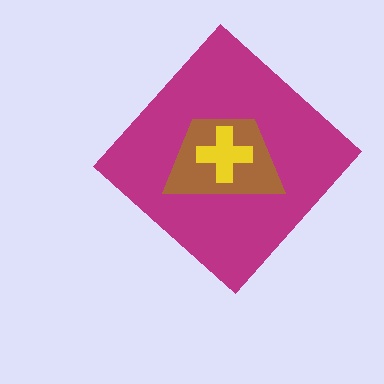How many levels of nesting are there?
3.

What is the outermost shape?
The magenta diamond.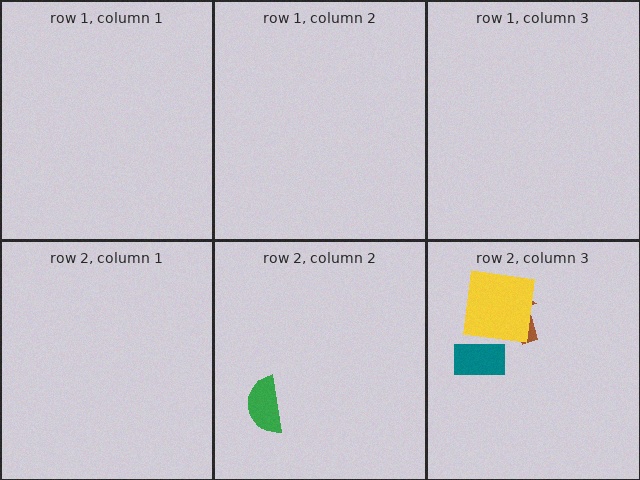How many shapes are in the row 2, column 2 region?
1.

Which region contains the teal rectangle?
The row 2, column 3 region.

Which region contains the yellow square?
The row 2, column 3 region.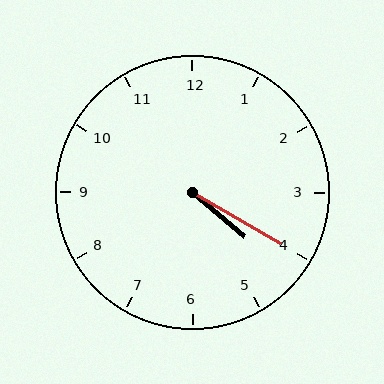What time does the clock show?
4:20.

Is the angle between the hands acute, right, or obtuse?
It is acute.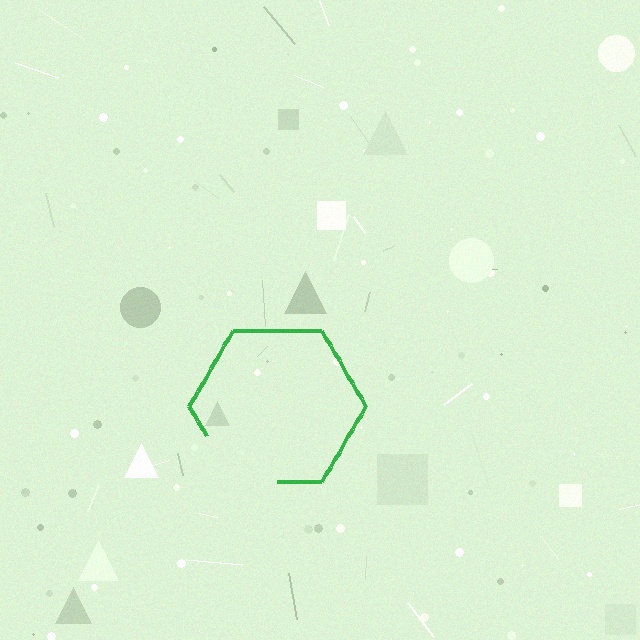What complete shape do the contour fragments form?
The contour fragments form a hexagon.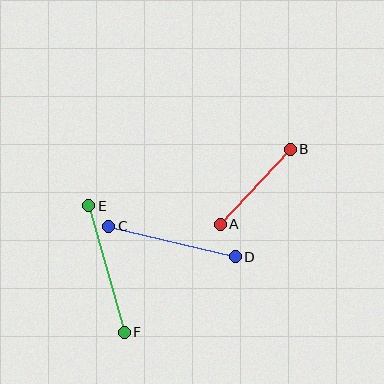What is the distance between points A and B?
The distance is approximately 103 pixels.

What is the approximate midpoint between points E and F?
The midpoint is at approximately (106, 269) pixels.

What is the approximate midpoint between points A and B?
The midpoint is at approximately (255, 187) pixels.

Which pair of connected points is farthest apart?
Points E and F are farthest apart.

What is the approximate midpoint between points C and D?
The midpoint is at approximately (172, 242) pixels.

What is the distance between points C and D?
The distance is approximately 130 pixels.